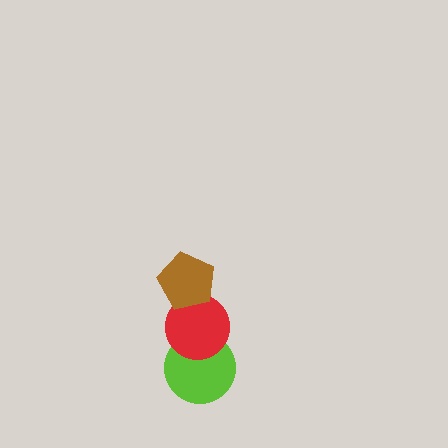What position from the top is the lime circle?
The lime circle is 3rd from the top.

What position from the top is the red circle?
The red circle is 2nd from the top.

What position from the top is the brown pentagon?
The brown pentagon is 1st from the top.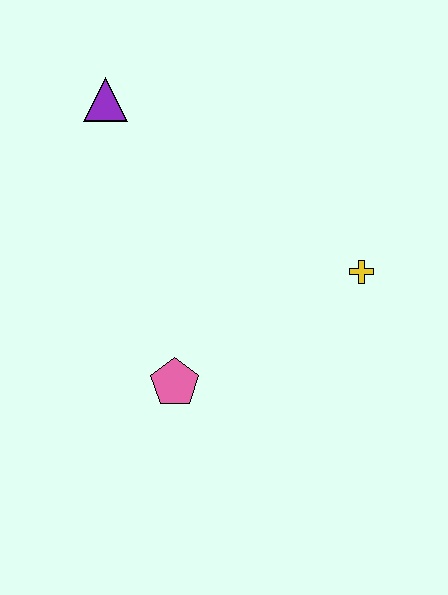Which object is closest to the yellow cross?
The pink pentagon is closest to the yellow cross.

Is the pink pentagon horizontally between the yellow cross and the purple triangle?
Yes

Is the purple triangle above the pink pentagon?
Yes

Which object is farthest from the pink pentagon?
The purple triangle is farthest from the pink pentagon.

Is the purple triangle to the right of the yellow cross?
No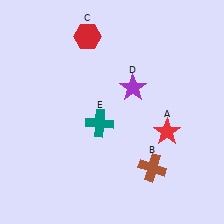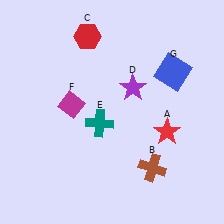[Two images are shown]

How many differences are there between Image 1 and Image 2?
There are 2 differences between the two images.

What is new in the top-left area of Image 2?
A magenta diamond (F) was added in the top-left area of Image 2.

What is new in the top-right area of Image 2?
A blue square (G) was added in the top-right area of Image 2.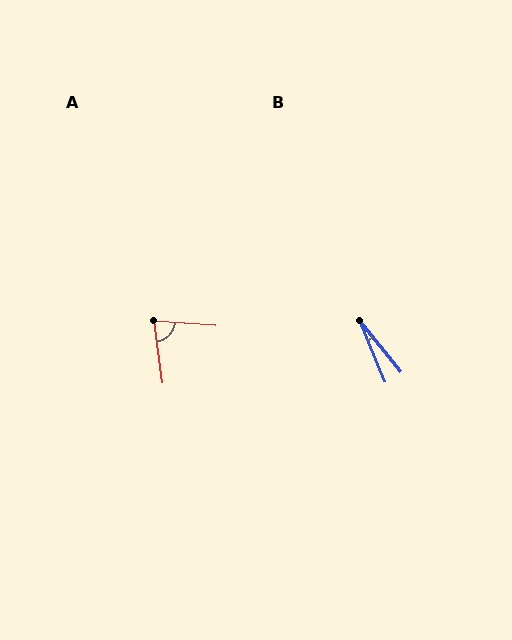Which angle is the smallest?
B, at approximately 16 degrees.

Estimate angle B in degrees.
Approximately 16 degrees.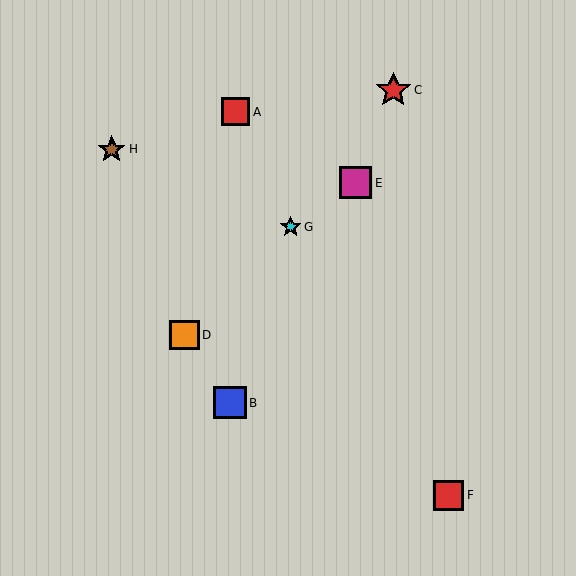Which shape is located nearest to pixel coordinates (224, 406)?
The blue square (labeled B) at (230, 403) is nearest to that location.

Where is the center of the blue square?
The center of the blue square is at (230, 403).